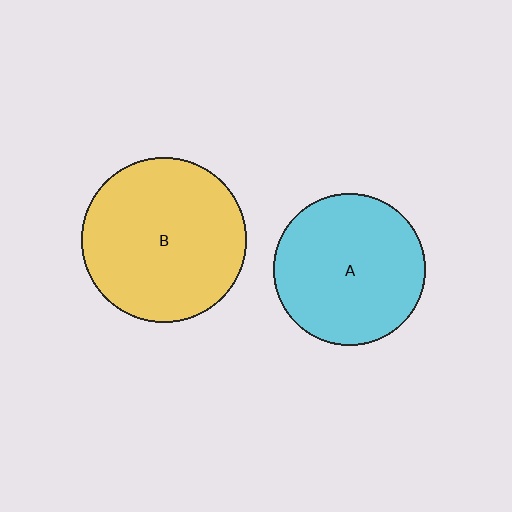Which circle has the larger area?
Circle B (yellow).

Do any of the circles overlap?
No, none of the circles overlap.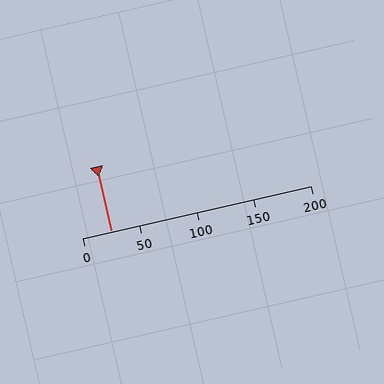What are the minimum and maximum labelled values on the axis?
The axis runs from 0 to 200.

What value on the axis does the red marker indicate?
The marker indicates approximately 25.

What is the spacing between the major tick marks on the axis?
The major ticks are spaced 50 apart.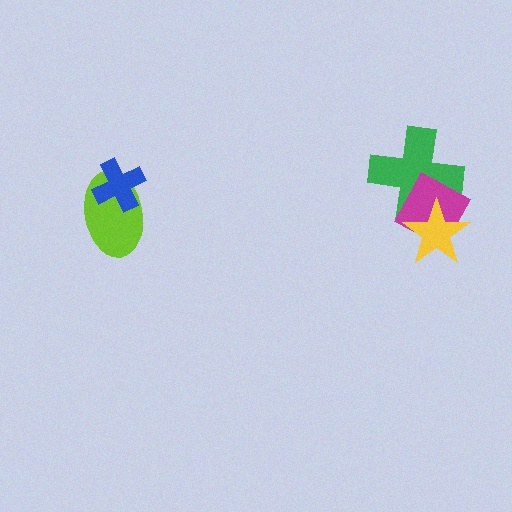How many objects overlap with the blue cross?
1 object overlaps with the blue cross.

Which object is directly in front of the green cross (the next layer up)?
The magenta diamond is directly in front of the green cross.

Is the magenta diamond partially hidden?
Yes, it is partially covered by another shape.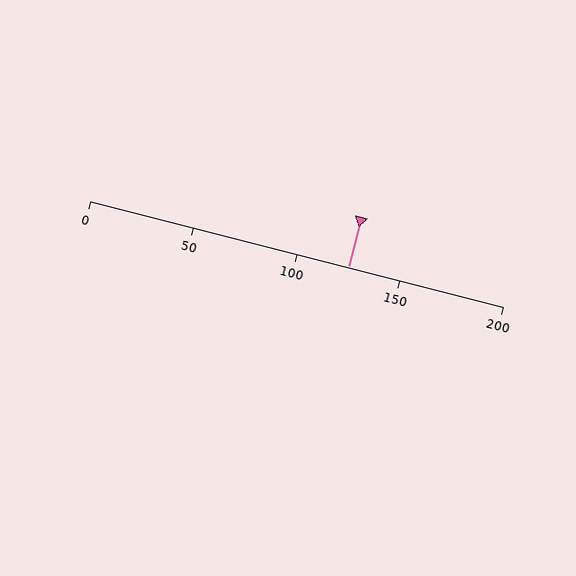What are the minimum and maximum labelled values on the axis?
The axis runs from 0 to 200.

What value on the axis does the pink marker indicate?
The marker indicates approximately 125.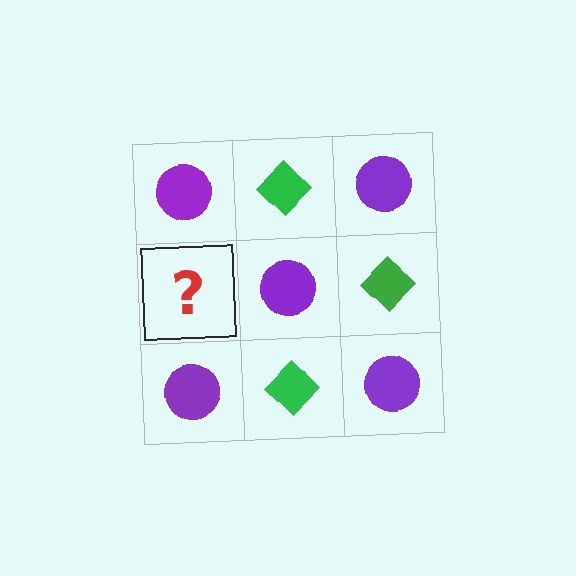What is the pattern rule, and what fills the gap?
The rule is that it alternates purple circle and green diamond in a checkerboard pattern. The gap should be filled with a green diamond.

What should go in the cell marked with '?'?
The missing cell should contain a green diamond.